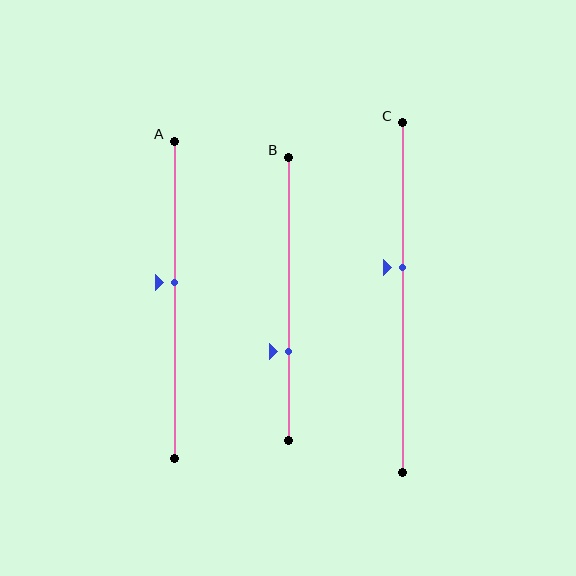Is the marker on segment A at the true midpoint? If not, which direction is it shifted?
No, the marker on segment A is shifted upward by about 5% of the segment length.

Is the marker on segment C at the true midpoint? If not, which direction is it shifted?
No, the marker on segment C is shifted upward by about 9% of the segment length.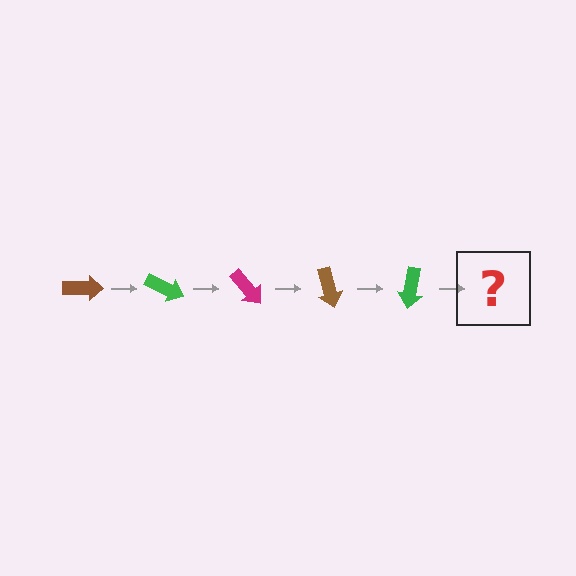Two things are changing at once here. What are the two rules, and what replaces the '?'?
The two rules are that it rotates 25 degrees each step and the color cycles through brown, green, and magenta. The '?' should be a magenta arrow, rotated 125 degrees from the start.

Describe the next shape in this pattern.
It should be a magenta arrow, rotated 125 degrees from the start.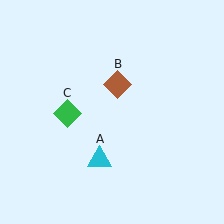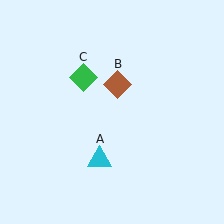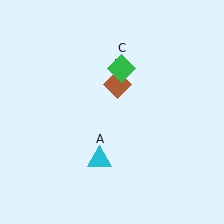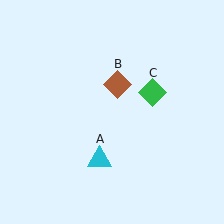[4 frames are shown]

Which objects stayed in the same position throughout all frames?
Cyan triangle (object A) and brown diamond (object B) remained stationary.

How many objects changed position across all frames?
1 object changed position: green diamond (object C).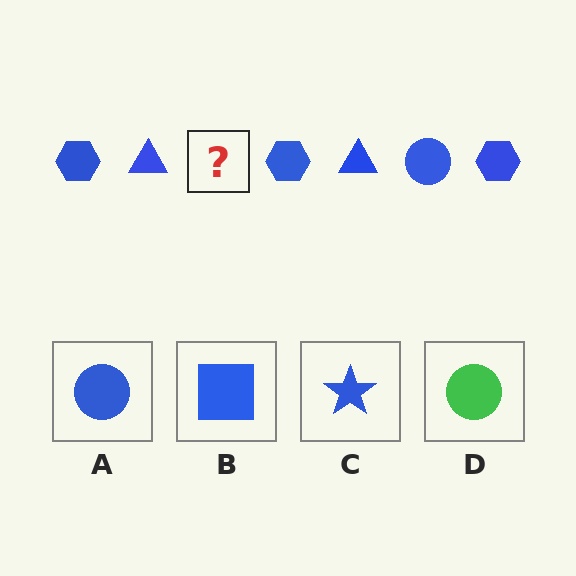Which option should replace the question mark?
Option A.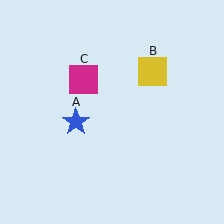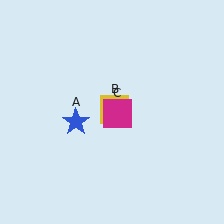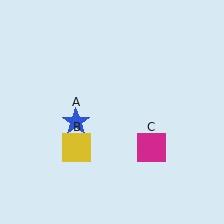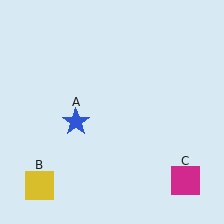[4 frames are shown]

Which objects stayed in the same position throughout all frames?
Blue star (object A) remained stationary.